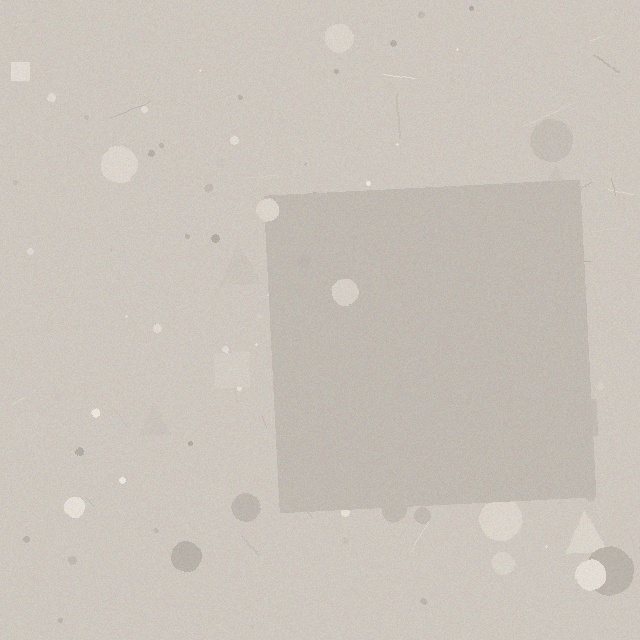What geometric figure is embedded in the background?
A square is embedded in the background.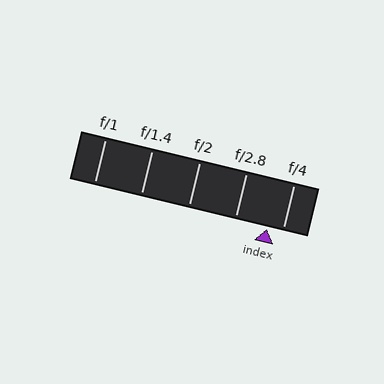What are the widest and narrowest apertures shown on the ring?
The widest aperture shown is f/1 and the narrowest is f/4.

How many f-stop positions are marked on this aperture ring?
There are 5 f-stop positions marked.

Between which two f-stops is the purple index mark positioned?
The index mark is between f/2.8 and f/4.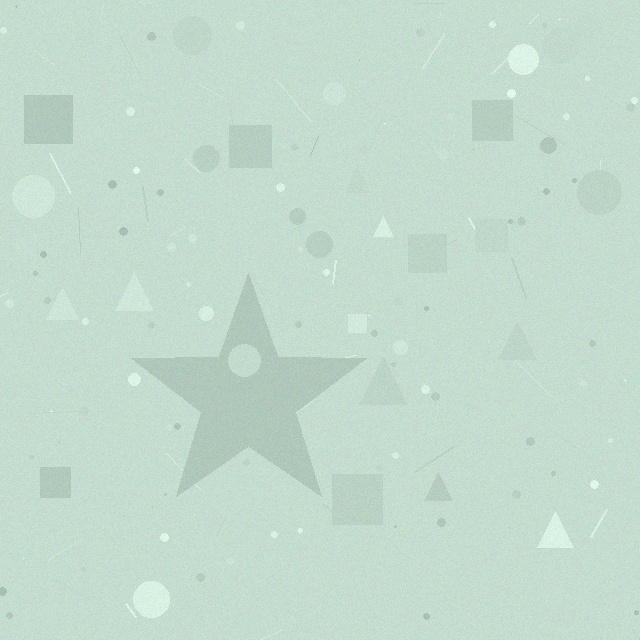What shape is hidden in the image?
A star is hidden in the image.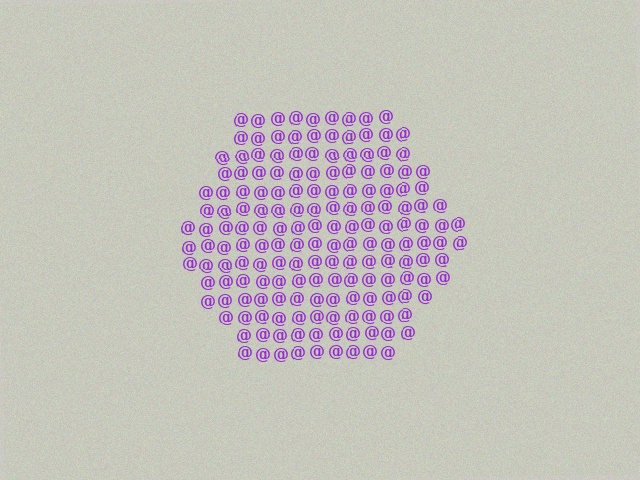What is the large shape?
The large shape is a hexagon.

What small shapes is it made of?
It is made of small at signs.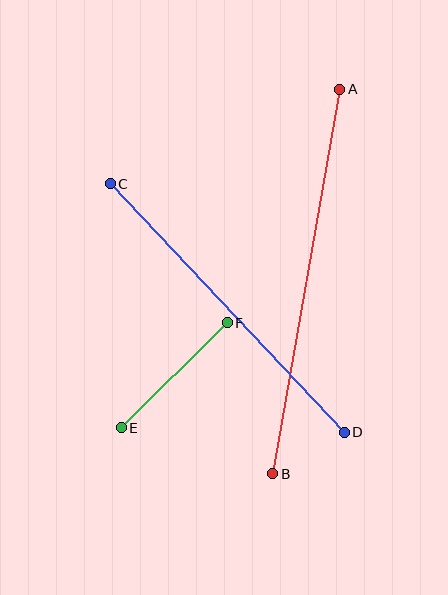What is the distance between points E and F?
The distance is approximately 149 pixels.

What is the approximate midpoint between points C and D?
The midpoint is at approximately (227, 308) pixels.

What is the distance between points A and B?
The distance is approximately 390 pixels.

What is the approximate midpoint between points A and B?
The midpoint is at approximately (306, 281) pixels.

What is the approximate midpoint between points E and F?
The midpoint is at approximately (174, 375) pixels.